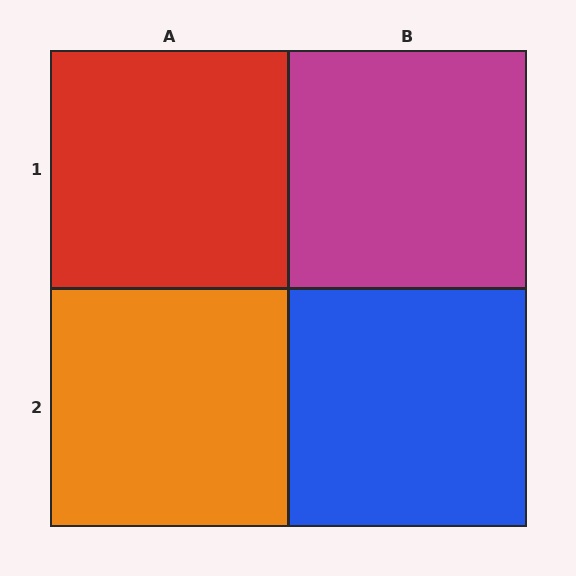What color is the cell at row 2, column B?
Blue.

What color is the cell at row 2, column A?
Orange.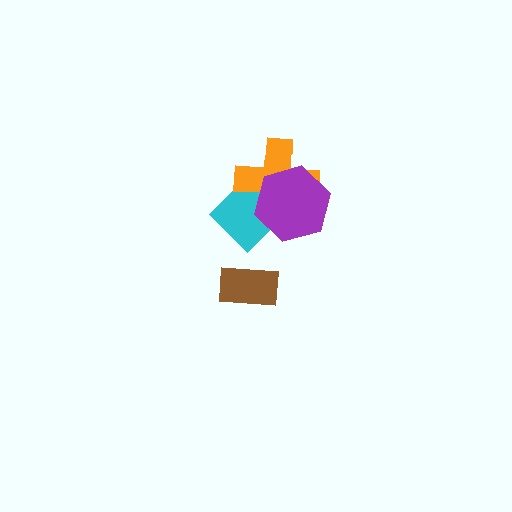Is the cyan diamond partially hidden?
Yes, it is partially covered by another shape.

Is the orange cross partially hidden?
Yes, it is partially covered by another shape.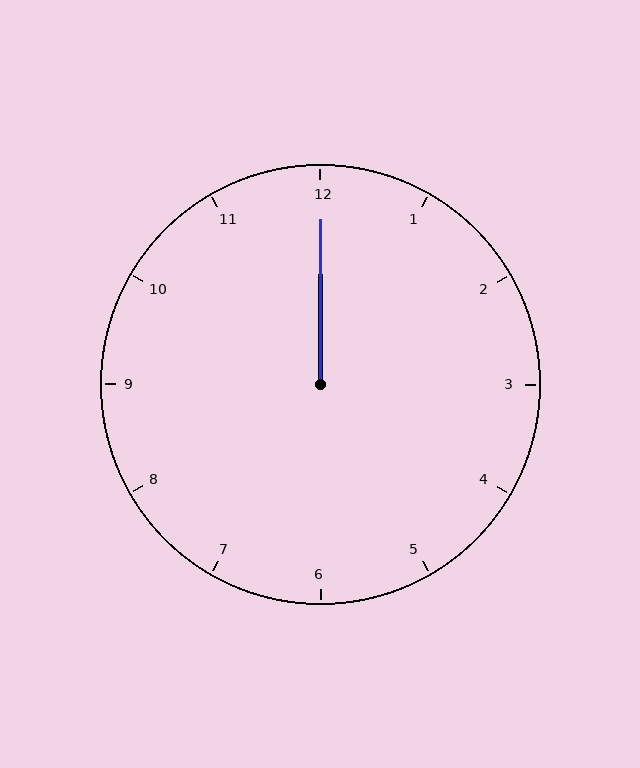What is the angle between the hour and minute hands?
Approximately 0 degrees.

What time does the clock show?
12:00.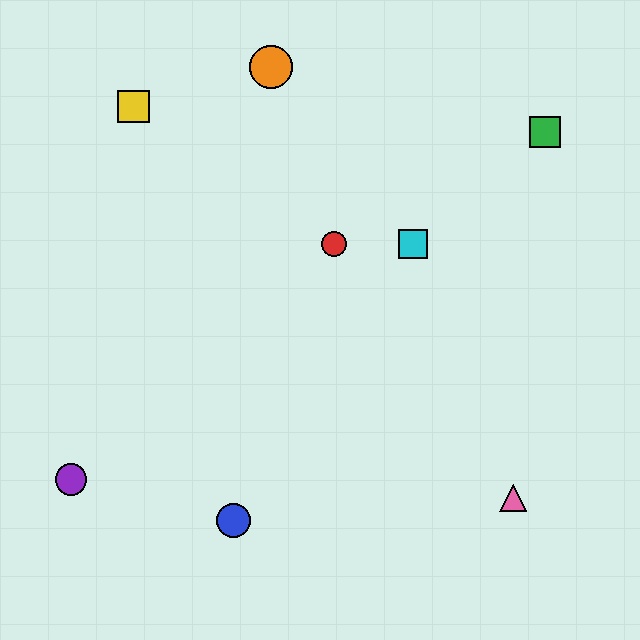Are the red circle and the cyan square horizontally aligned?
Yes, both are at y≈244.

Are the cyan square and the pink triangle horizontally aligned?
No, the cyan square is at y≈244 and the pink triangle is at y≈498.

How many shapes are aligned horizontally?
2 shapes (the red circle, the cyan square) are aligned horizontally.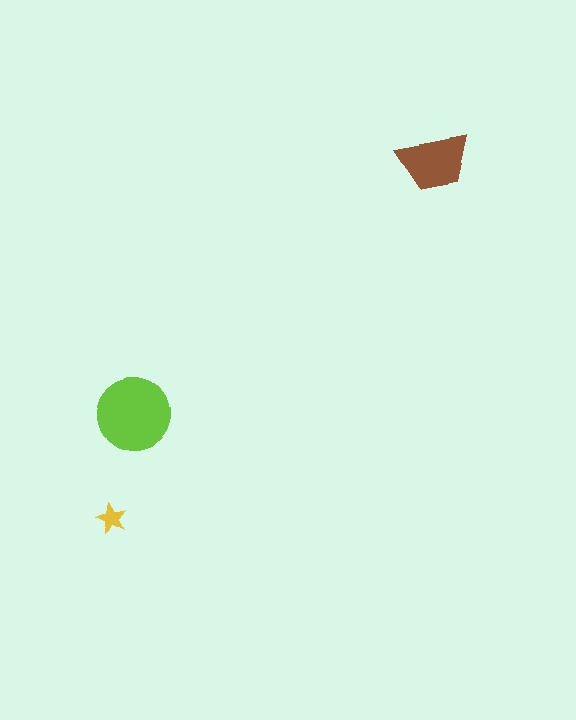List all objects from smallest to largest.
The yellow star, the brown trapezoid, the lime circle.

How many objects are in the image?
There are 3 objects in the image.